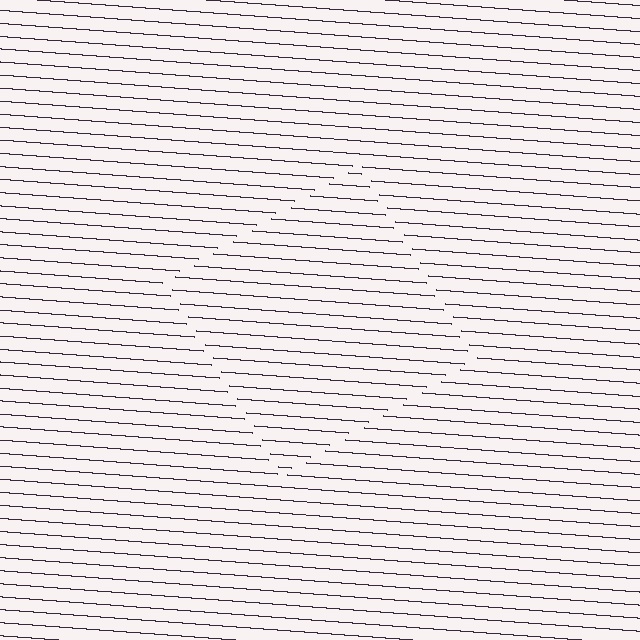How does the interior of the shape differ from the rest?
The interior of the shape contains the same grating, shifted by half a period — the contour is defined by the phase discontinuity where line-ends from the inner and outer gratings abut.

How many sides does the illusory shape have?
4 sides — the line-ends trace a square.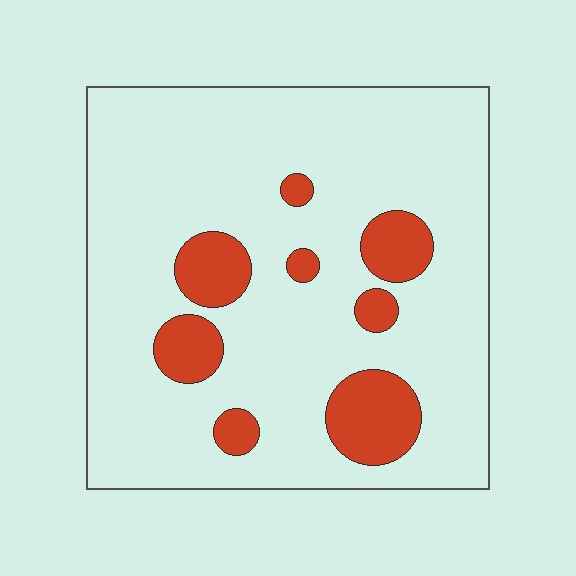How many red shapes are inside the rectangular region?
8.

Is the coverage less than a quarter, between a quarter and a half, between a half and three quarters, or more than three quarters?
Less than a quarter.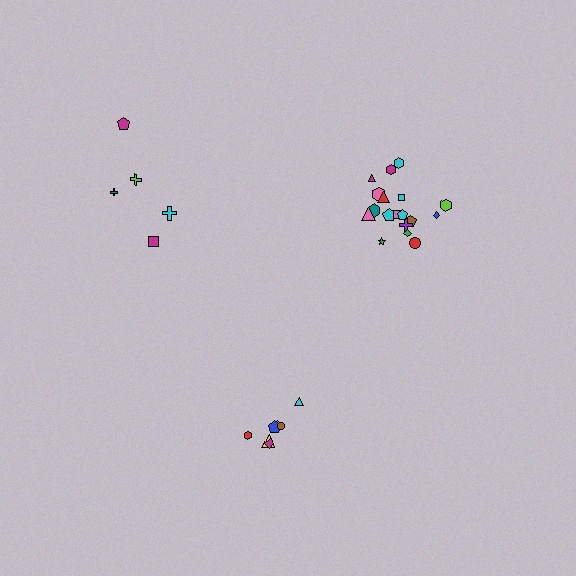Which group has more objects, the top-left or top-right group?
The top-right group.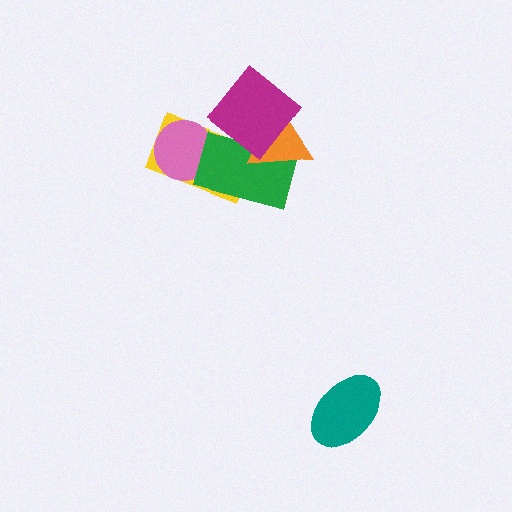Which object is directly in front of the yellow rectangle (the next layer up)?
The pink circle is directly in front of the yellow rectangle.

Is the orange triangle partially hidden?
Yes, it is partially covered by another shape.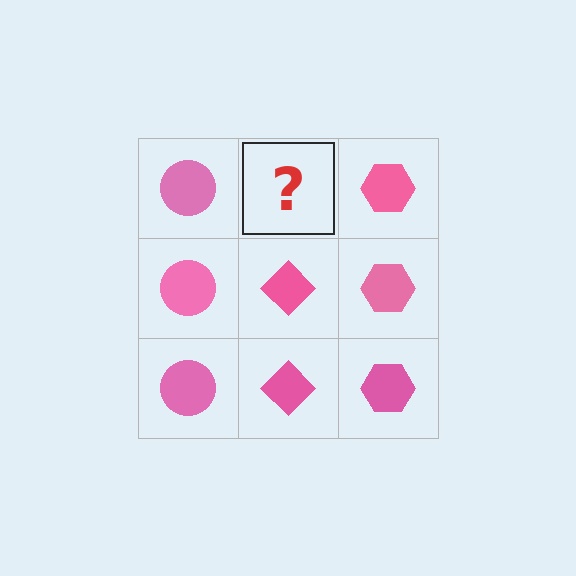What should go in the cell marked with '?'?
The missing cell should contain a pink diamond.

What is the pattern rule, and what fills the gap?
The rule is that each column has a consistent shape. The gap should be filled with a pink diamond.